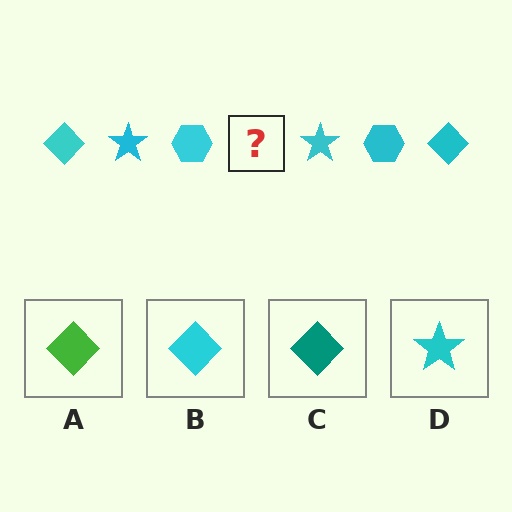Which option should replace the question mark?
Option B.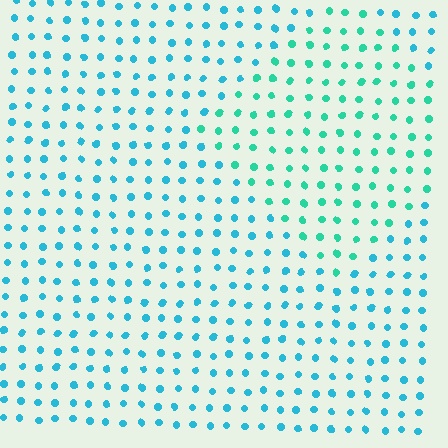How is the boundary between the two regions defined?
The boundary is defined purely by a slight shift in hue (about 29 degrees). Spacing, size, and orientation are identical on both sides.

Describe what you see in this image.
The image is filled with small cyan elements in a uniform arrangement. A diamond-shaped region is visible where the elements are tinted to a slightly different hue, forming a subtle color boundary.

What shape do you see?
I see a diamond.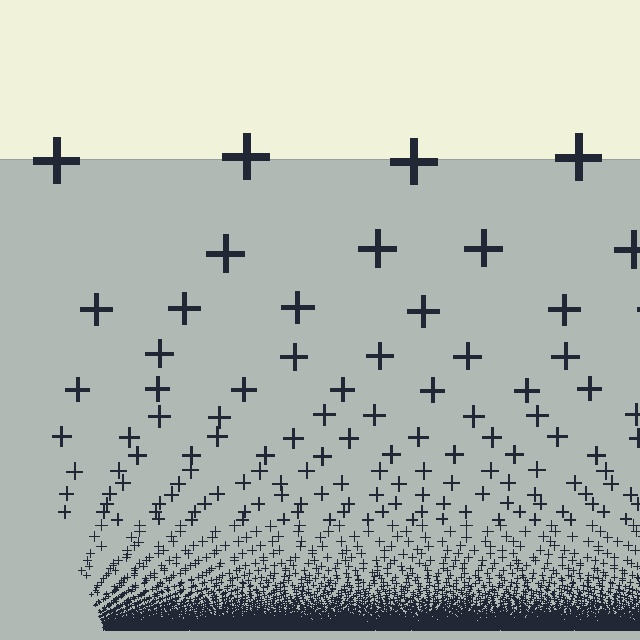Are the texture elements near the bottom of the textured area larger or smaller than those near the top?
Smaller. The gradient is inverted — elements near the bottom are smaller and denser.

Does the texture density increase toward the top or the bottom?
Density increases toward the bottom.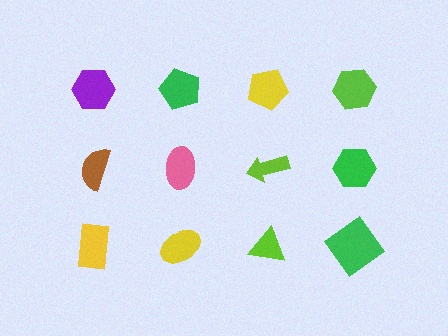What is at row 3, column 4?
A green diamond.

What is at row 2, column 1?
A brown semicircle.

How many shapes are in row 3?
4 shapes.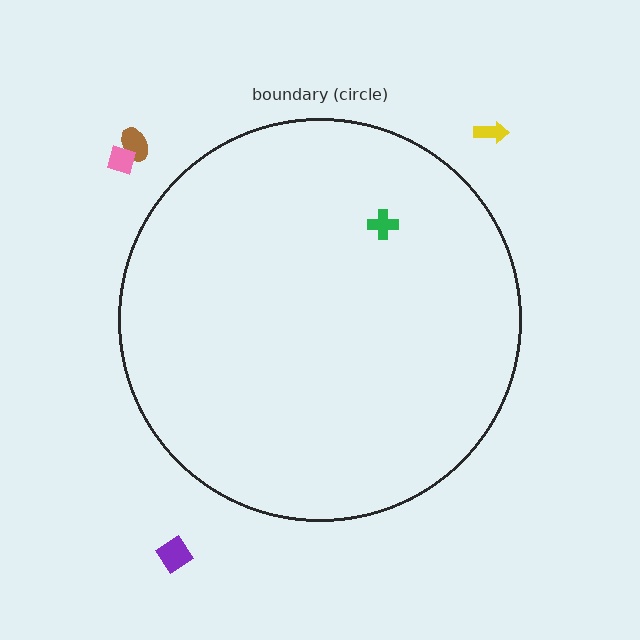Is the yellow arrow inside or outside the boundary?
Outside.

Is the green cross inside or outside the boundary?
Inside.